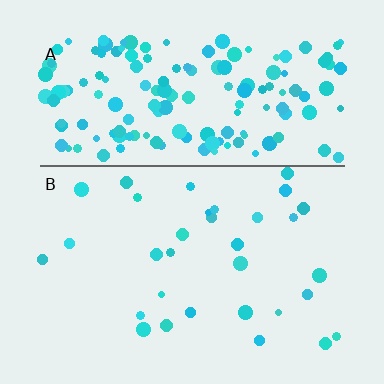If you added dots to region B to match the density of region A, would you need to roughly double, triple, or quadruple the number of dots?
Approximately quadruple.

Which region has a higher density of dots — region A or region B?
A (the top).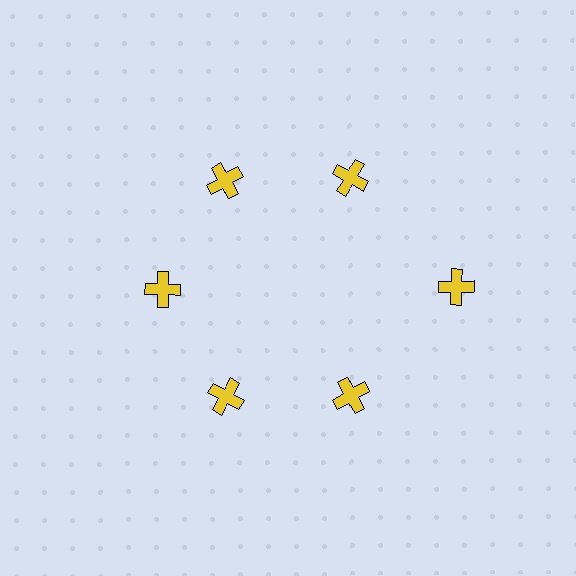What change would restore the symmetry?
The symmetry would be restored by moving it inward, back onto the ring so that all 6 crosses sit at equal angles and equal distance from the center.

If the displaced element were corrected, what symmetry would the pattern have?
It would have 6-fold rotational symmetry — the pattern would map onto itself every 60 degrees.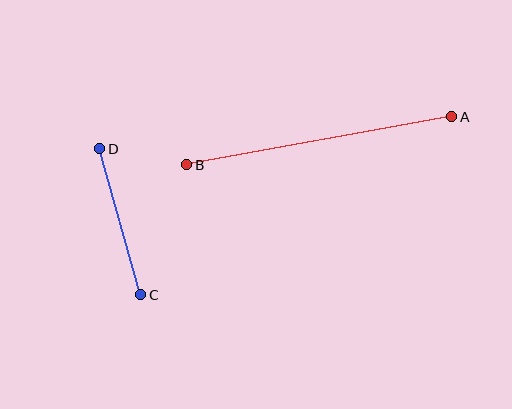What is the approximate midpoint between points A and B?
The midpoint is at approximately (319, 141) pixels.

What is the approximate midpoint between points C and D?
The midpoint is at approximately (120, 222) pixels.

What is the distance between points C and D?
The distance is approximately 151 pixels.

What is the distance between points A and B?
The distance is approximately 269 pixels.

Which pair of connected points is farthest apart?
Points A and B are farthest apart.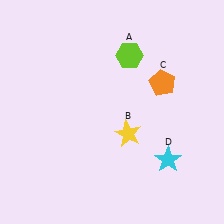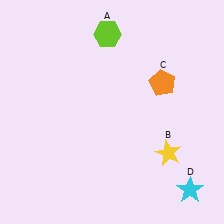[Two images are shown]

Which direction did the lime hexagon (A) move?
The lime hexagon (A) moved left.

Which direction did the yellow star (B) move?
The yellow star (B) moved right.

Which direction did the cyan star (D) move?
The cyan star (D) moved down.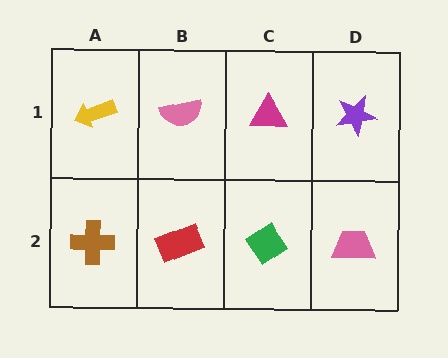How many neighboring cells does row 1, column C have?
3.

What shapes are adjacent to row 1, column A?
A brown cross (row 2, column A), a pink semicircle (row 1, column B).